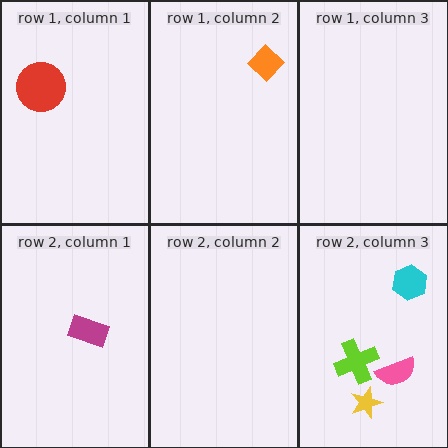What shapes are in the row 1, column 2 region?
The orange diamond.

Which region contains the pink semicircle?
The row 2, column 3 region.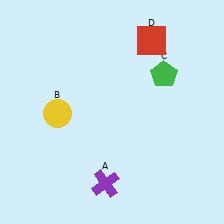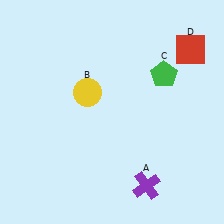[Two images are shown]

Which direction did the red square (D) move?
The red square (D) moved right.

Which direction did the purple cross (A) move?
The purple cross (A) moved right.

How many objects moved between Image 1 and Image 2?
3 objects moved between the two images.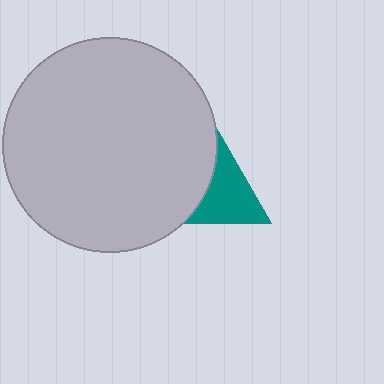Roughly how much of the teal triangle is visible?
About half of it is visible (roughly 51%).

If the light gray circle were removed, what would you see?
You would see the complete teal triangle.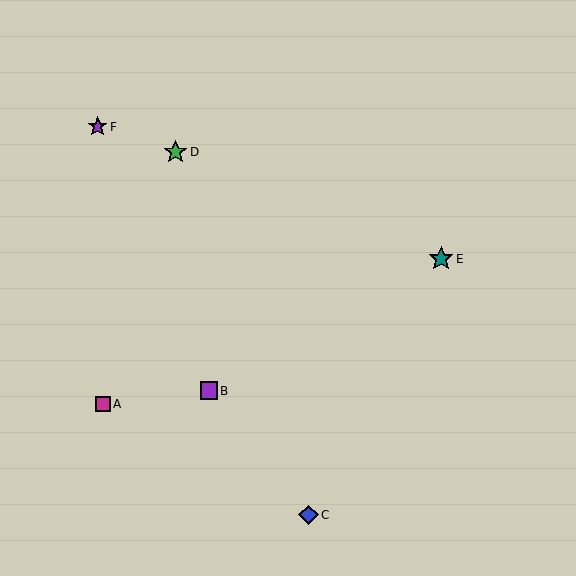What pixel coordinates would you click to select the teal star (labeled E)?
Click at (441, 259) to select the teal star E.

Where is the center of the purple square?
The center of the purple square is at (209, 391).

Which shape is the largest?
The teal star (labeled E) is the largest.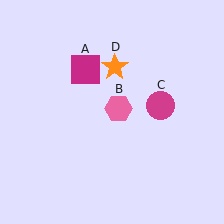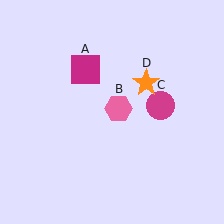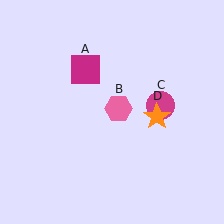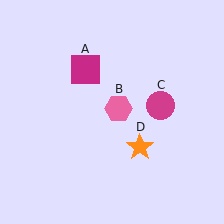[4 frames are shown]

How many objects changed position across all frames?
1 object changed position: orange star (object D).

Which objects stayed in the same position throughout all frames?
Magenta square (object A) and pink hexagon (object B) and magenta circle (object C) remained stationary.